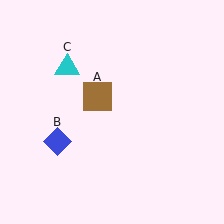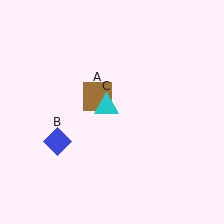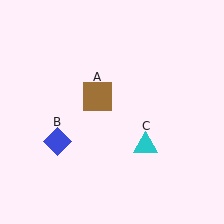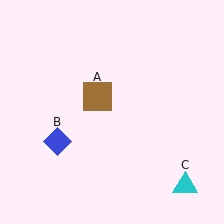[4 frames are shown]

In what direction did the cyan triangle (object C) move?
The cyan triangle (object C) moved down and to the right.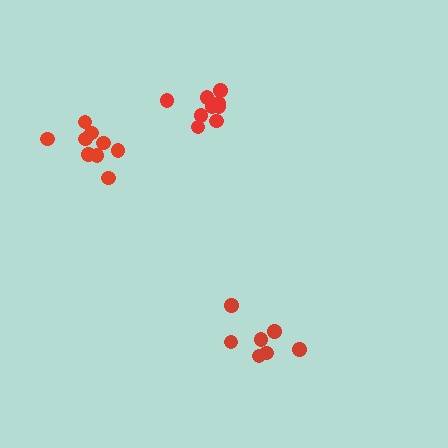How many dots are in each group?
Group 1: 9 dots, Group 2: 7 dots, Group 3: 9 dots (25 total).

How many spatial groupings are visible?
There are 3 spatial groupings.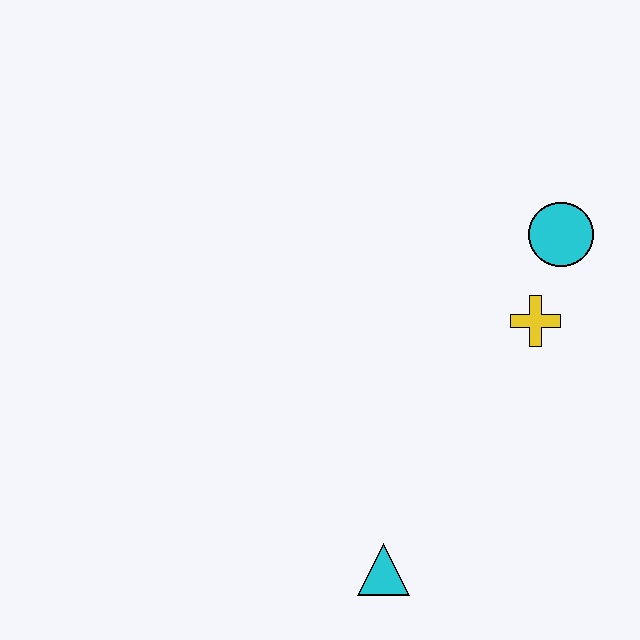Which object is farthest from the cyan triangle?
The cyan circle is farthest from the cyan triangle.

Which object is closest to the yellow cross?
The cyan circle is closest to the yellow cross.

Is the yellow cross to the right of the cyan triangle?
Yes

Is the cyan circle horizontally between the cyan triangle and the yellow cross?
No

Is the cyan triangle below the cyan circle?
Yes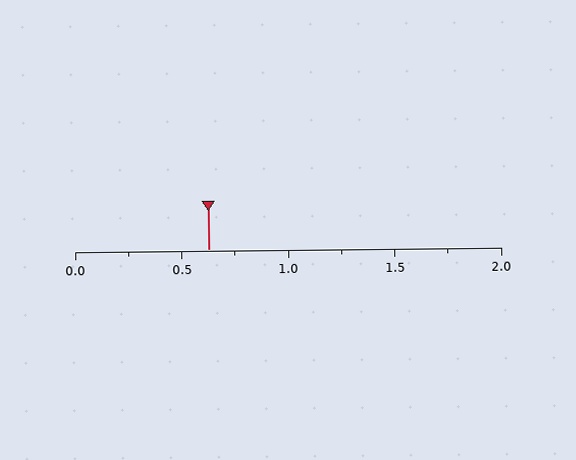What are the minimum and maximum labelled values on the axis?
The axis runs from 0.0 to 2.0.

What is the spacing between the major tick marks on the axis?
The major ticks are spaced 0.5 apart.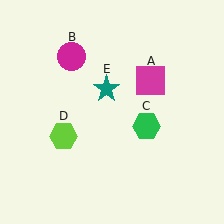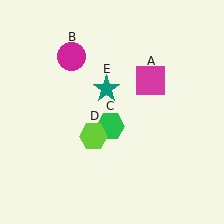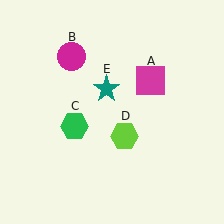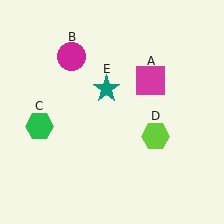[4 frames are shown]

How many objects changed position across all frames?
2 objects changed position: green hexagon (object C), lime hexagon (object D).